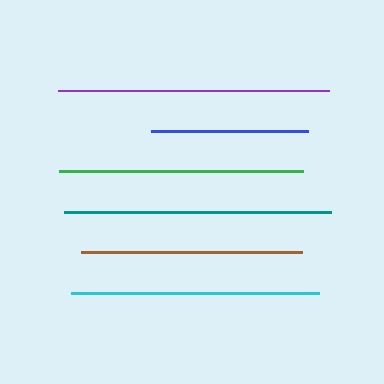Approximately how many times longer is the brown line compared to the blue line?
The brown line is approximately 1.4 times the length of the blue line.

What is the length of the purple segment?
The purple segment is approximately 270 pixels long.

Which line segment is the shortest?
The blue line is the shortest at approximately 156 pixels.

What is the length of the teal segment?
The teal segment is approximately 267 pixels long.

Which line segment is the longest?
The purple line is the longest at approximately 270 pixels.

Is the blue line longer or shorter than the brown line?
The brown line is longer than the blue line.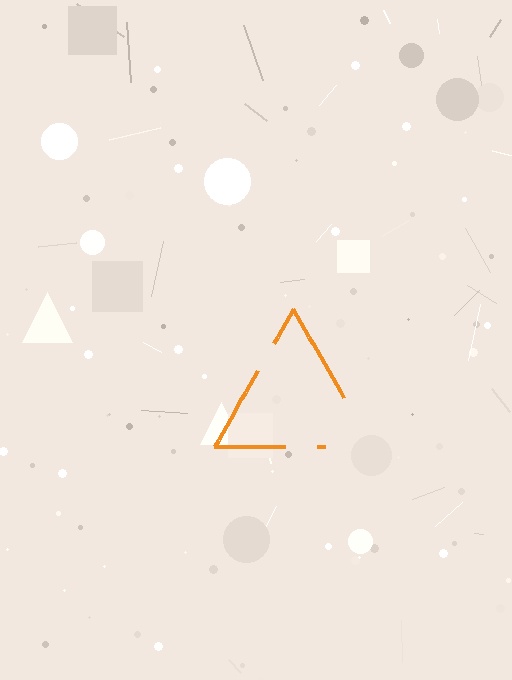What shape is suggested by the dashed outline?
The dashed outline suggests a triangle.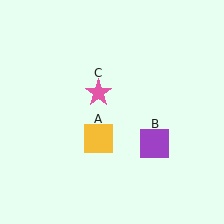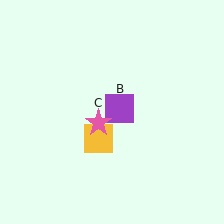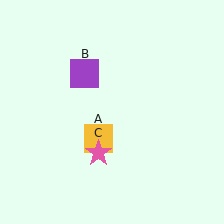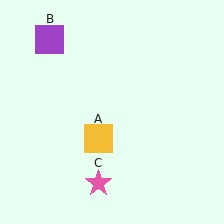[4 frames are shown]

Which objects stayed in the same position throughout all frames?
Yellow square (object A) remained stationary.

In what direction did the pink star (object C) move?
The pink star (object C) moved down.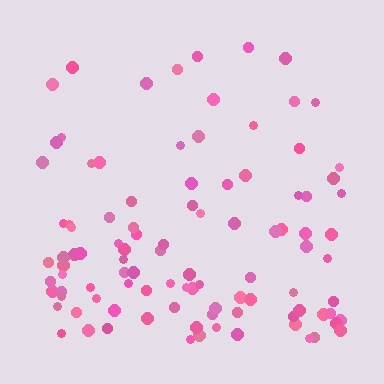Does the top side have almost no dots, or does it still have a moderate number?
Still a moderate number, just noticeably fewer than the bottom.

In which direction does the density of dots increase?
From top to bottom, with the bottom side densest.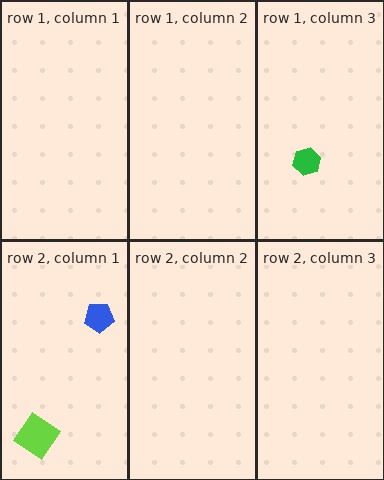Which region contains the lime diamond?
The row 2, column 1 region.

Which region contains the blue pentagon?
The row 2, column 1 region.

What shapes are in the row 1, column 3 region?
The green hexagon.